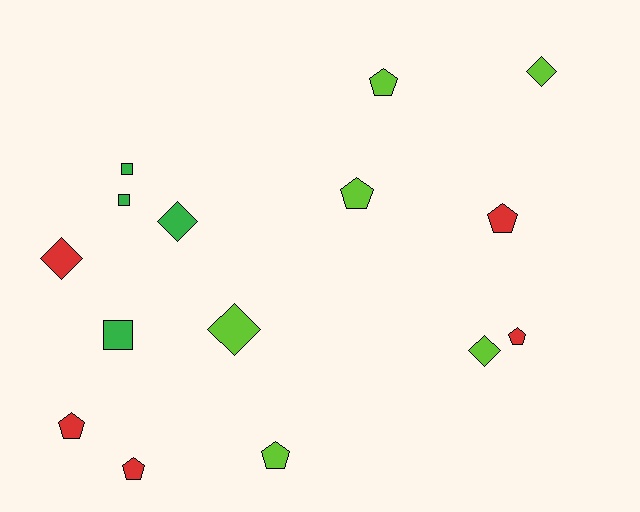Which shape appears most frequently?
Pentagon, with 7 objects.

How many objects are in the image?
There are 15 objects.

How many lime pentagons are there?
There are 3 lime pentagons.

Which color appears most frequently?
Lime, with 6 objects.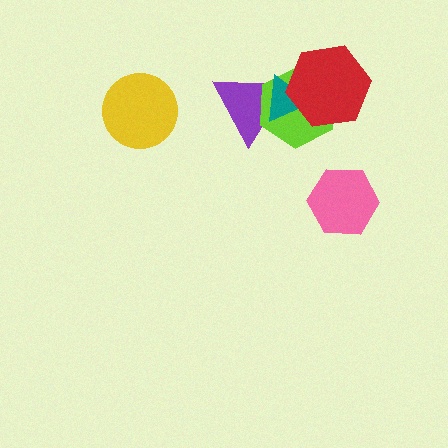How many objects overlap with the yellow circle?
0 objects overlap with the yellow circle.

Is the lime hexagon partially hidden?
Yes, it is partially covered by another shape.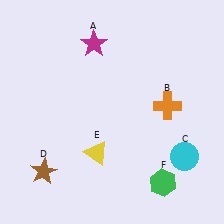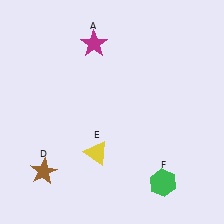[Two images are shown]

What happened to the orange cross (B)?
The orange cross (B) was removed in Image 2. It was in the top-right area of Image 1.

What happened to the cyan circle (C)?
The cyan circle (C) was removed in Image 2. It was in the bottom-right area of Image 1.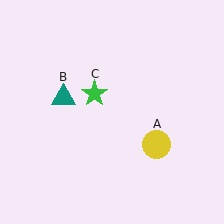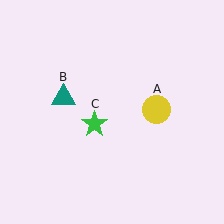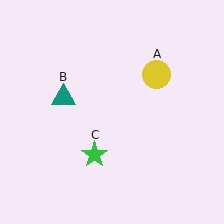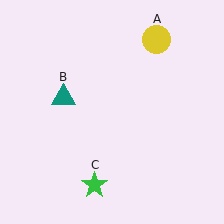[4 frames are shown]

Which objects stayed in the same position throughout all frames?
Teal triangle (object B) remained stationary.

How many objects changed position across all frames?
2 objects changed position: yellow circle (object A), green star (object C).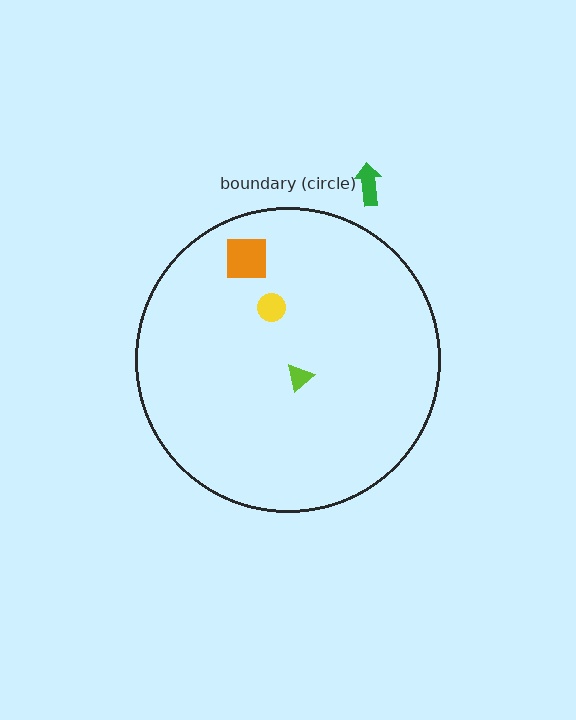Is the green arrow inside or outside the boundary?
Outside.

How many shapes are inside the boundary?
3 inside, 1 outside.